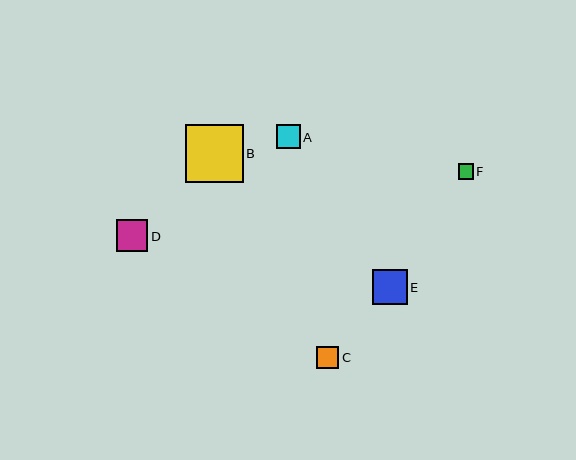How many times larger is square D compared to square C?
Square D is approximately 1.4 times the size of square C.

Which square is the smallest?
Square F is the smallest with a size of approximately 15 pixels.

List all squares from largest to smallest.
From largest to smallest: B, E, D, A, C, F.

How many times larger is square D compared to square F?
Square D is approximately 2.1 times the size of square F.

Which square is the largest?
Square B is the largest with a size of approximately 58 pixels.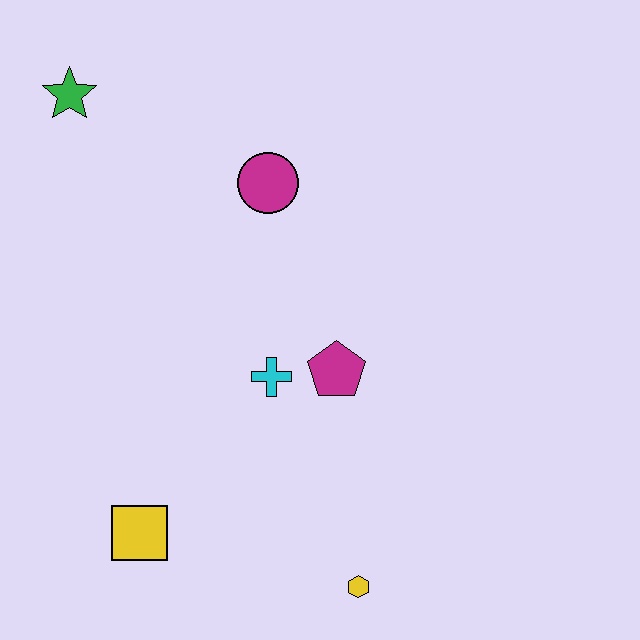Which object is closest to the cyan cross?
The magenta pentagon is closest to the cyan cross.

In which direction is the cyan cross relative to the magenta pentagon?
The cyan cross is to the left of the magenta pentagon.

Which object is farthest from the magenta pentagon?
The green star is farthest from the magenta pentagon.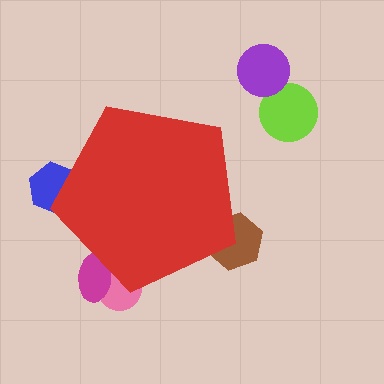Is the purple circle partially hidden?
No, the purple circle is fully visible.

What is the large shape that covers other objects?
A red pentagon.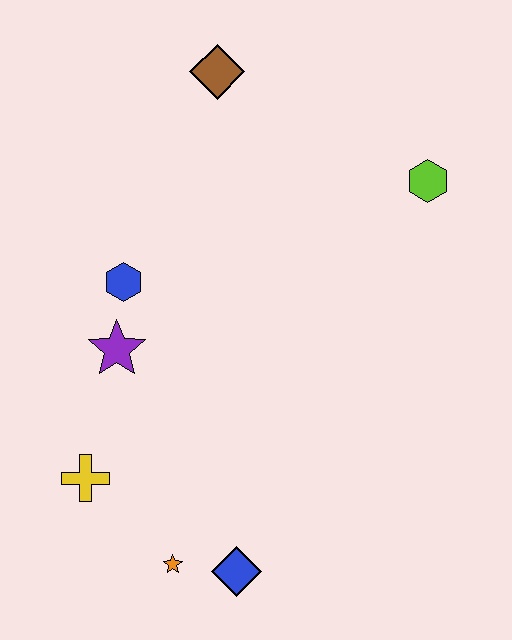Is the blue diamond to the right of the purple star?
Yes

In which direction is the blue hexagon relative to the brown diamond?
The blue hexagon is below the brown diamond.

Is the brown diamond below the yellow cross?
No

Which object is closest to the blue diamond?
The orange star is closest to the blue diamond.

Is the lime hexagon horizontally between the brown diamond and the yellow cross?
No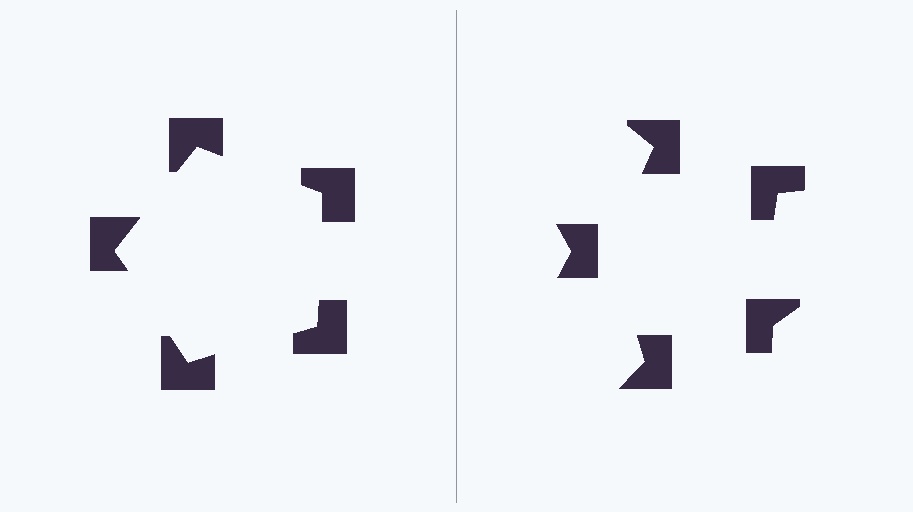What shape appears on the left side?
An illusory pentagon.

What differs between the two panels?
The notched squares are positioned identically on both sides; only the wedge orientations differ. On the left they align to a pentagon; on the right they are misaligned.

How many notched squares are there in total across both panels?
10 — 5 on each side.